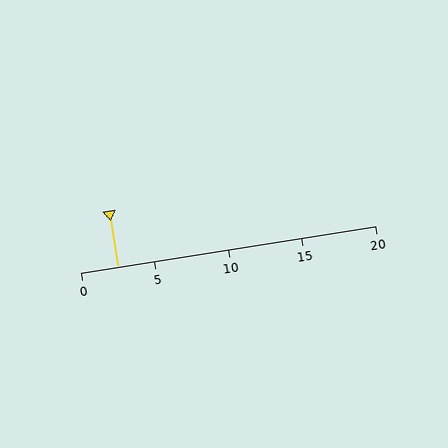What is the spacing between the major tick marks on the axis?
The major ticks are spaced 5 apart.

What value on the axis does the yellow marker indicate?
The marker indicates approximately 2.5.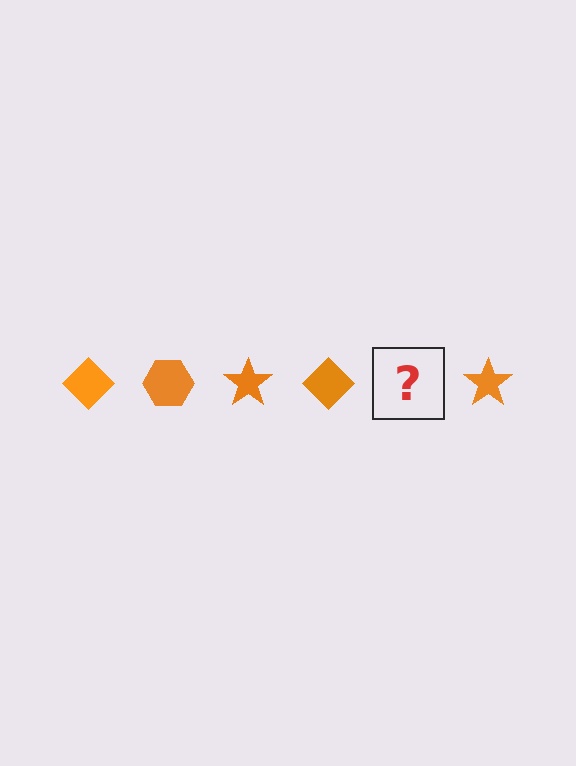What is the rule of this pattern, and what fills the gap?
The rule is that the pattern cycles through diamond, hexagon, star shapes in orange. The gap should be filled with an orange hexagon.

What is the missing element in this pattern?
The missing element is an orange hexagon.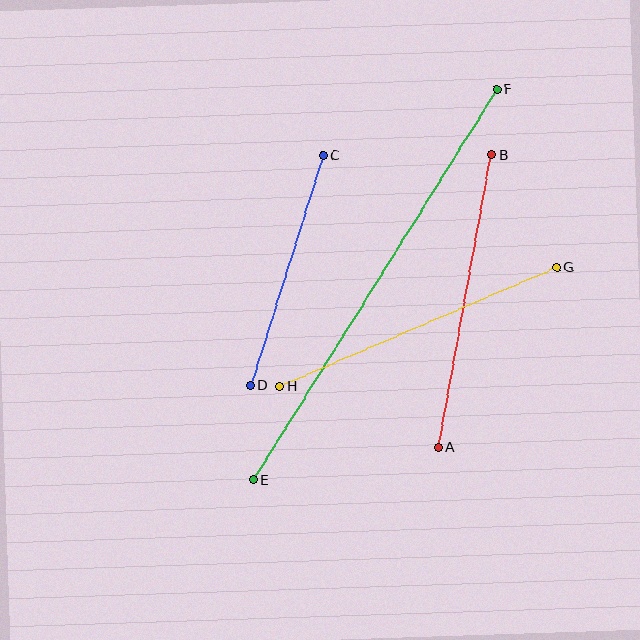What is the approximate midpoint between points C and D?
The midpoint is at approximately (287, 270) pixels.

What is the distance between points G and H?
The distance is approximately 301 pixels.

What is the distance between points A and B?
The distance is approximately 297 pixels.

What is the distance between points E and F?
The distance is approximately 460 pixels.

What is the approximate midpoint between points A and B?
The midpoint is at approximately (465, 301) pixels.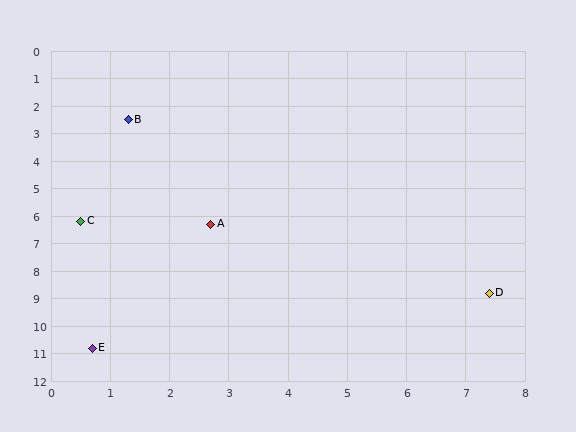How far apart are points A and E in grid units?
Points A and E are about 4.9 grid units apart.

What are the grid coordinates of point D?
Point D is at approximately (7.4, 8.8).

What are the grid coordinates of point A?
Point A is at approximately (2.7, 6.3).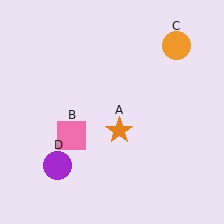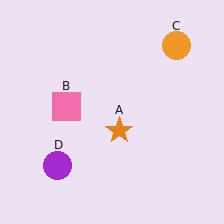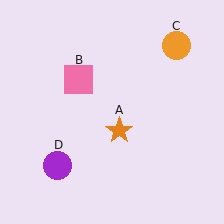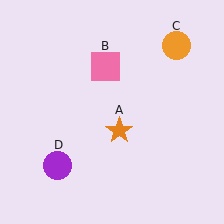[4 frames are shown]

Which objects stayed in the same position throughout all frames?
Orange star (object A) and orange circle (object C) and purple circle (object D) remained stationary.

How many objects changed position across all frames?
1 object changed position: pink square (object B).